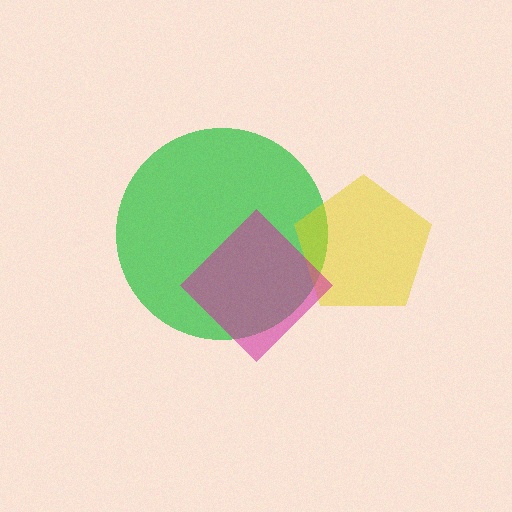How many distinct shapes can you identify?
There are 3 distinct shapes: a green circle, a yellow pentagon, a magenta diamond.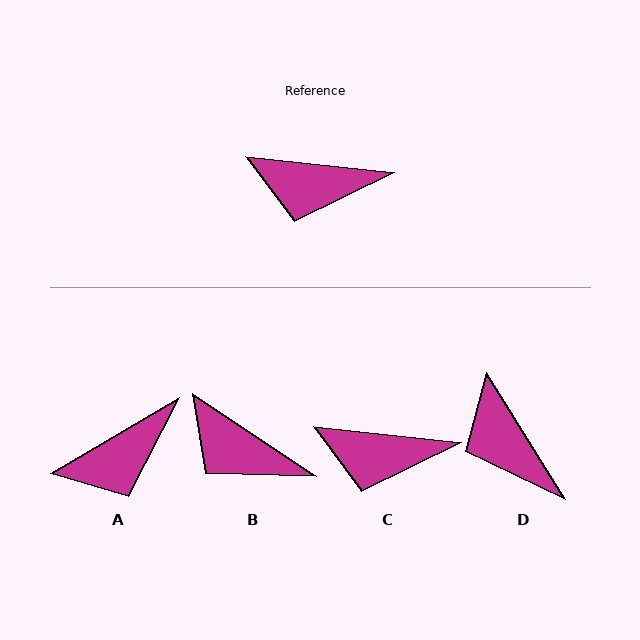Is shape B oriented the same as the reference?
No, it is off by about 27 degrees.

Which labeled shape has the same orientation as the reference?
C.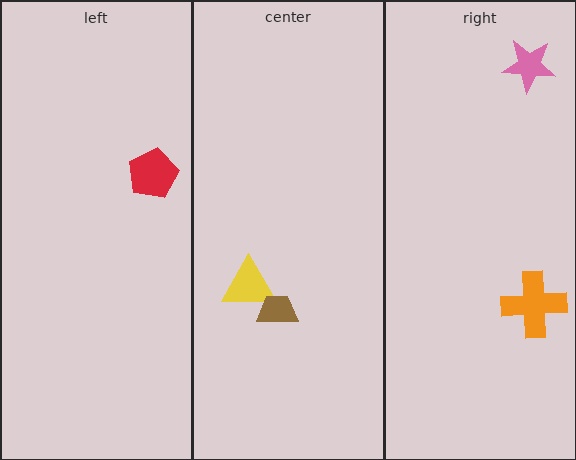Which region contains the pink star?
The right region.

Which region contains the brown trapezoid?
The center region.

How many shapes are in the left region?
1.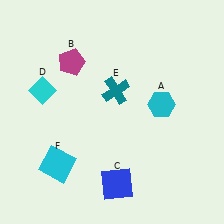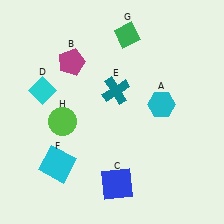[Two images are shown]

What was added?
A green diamond (G), a lime circle (H) were added in Image 2.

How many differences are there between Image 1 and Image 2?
There are 2 differences between the two images.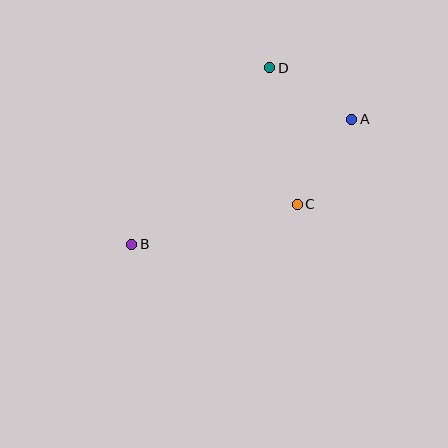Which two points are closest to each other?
Points A and D are closest to each other.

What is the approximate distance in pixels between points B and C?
The distance between B and C is approximately 170 pixels.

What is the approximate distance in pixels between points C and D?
The distance between C and D is approximately 139 pixels.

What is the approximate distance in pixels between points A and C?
The distance between A and C is approximately 101 pixels.